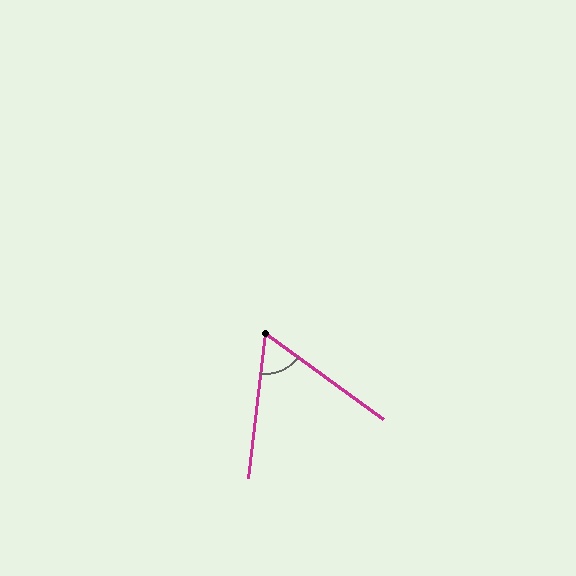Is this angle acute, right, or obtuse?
It is acute.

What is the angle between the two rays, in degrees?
Approximately 61 degrees.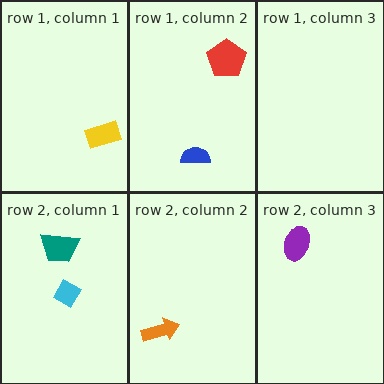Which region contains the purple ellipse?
The row 2, column 3 region.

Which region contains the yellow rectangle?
The row 1, column 1 region.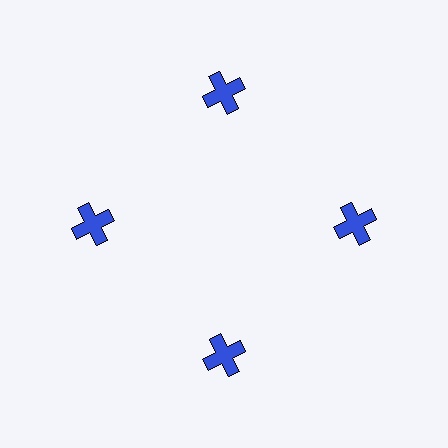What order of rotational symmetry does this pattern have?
This pattern has 4-fold rotational symmetry.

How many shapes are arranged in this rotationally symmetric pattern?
There are 4 shapes, arranged in 4 groups of 1.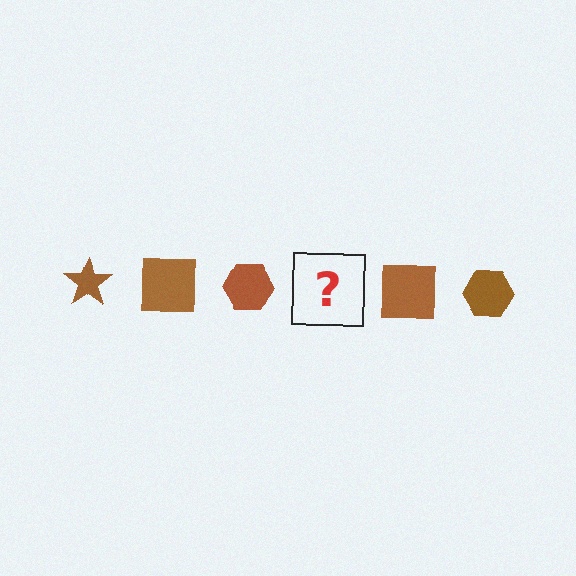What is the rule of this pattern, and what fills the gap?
The rule is that the pattern cycles through star, square, hexagon shapes in brown. The gap should be filled with a brown star.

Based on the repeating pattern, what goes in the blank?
The blank should be a brown star.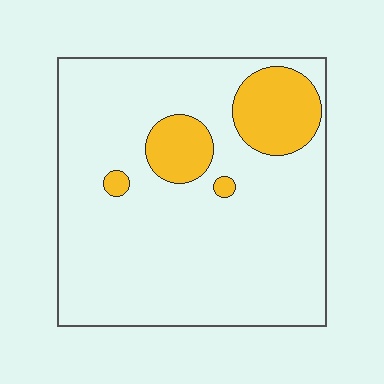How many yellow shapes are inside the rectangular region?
4.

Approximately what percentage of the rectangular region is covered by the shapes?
Approximately 15%.